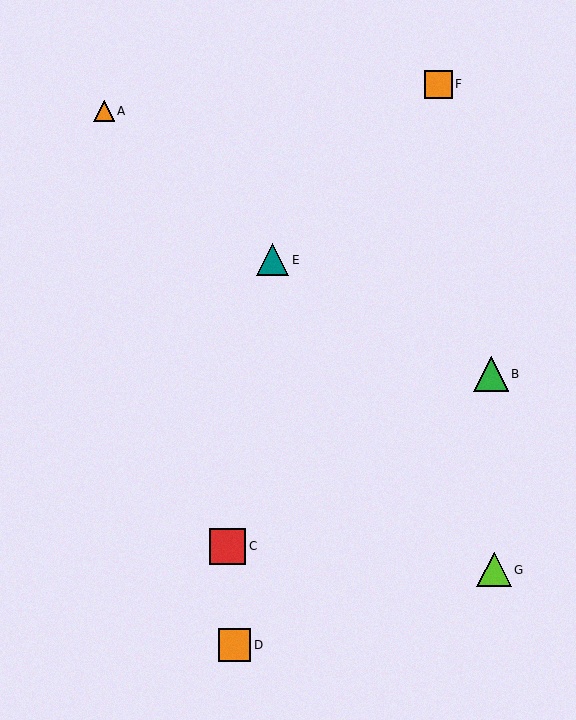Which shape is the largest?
The red square (labeled C) is the largest.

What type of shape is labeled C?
Shape C is a red square.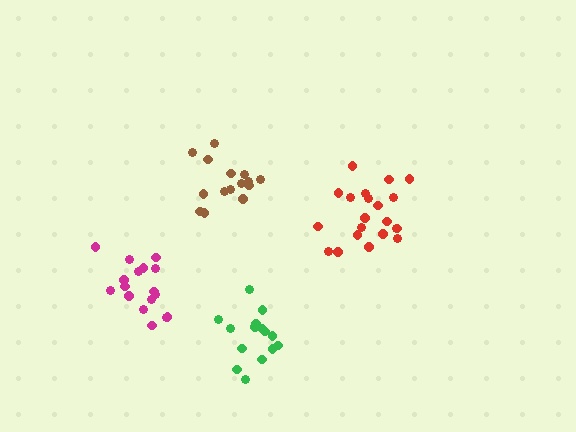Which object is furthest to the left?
The magenta cluster is leftmost.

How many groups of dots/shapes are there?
There are 4 groups.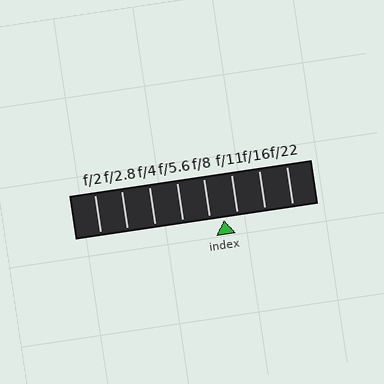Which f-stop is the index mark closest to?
The index mark is closest to f/8.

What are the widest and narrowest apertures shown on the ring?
The widest aperture shown is f/2 and the narrowest is f/22.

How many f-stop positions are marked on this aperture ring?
There are 8 f-stop positions marked.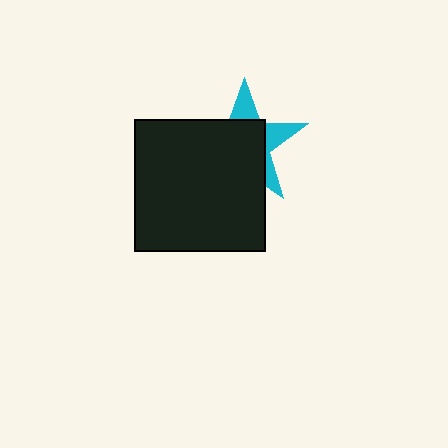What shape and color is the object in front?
The object in front is a black square.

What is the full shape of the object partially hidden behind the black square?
The partially hidden object is a cyan star.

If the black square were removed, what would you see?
You would see the complete cyan star.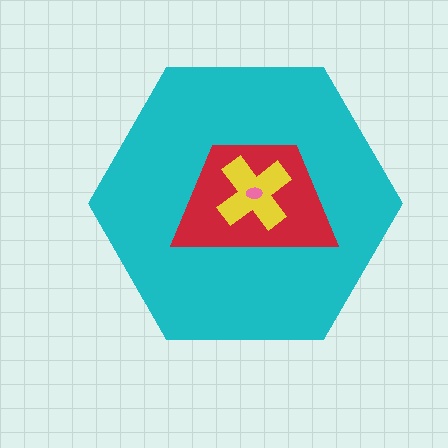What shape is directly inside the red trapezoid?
The yellow cross.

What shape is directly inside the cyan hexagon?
The red trapezoid.